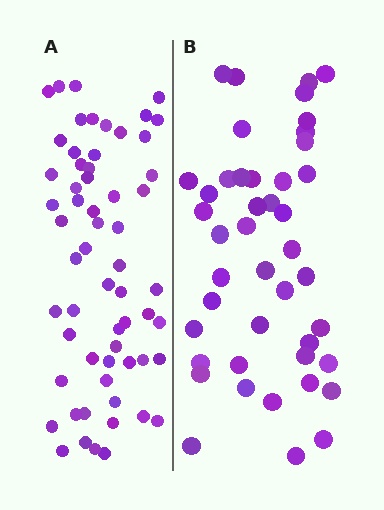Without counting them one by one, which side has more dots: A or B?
Region A (the left region) has more dots.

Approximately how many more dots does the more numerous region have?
Region A has approximately 15 more dots than region B.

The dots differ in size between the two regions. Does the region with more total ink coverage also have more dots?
No. Region B has more total ink coverage because its dots are larger, but region A actually contains more individual dots. Total area can be misleading — the number of items is what matters here.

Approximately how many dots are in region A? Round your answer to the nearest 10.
About 60 dots.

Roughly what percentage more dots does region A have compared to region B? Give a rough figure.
About 35% more.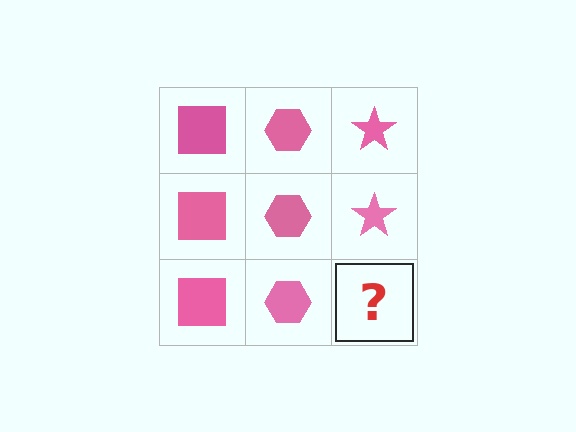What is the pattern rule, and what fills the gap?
The rule is that each column has a consistent shape. The gap should be filled with a pink star.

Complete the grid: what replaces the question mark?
The question mark should be replaced with a pink star.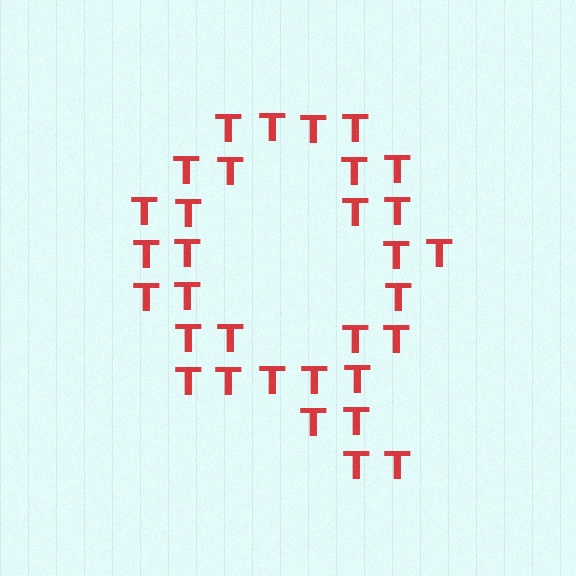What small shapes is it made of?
It is made of small letter T's.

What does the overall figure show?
The overall figure shows the letter Q.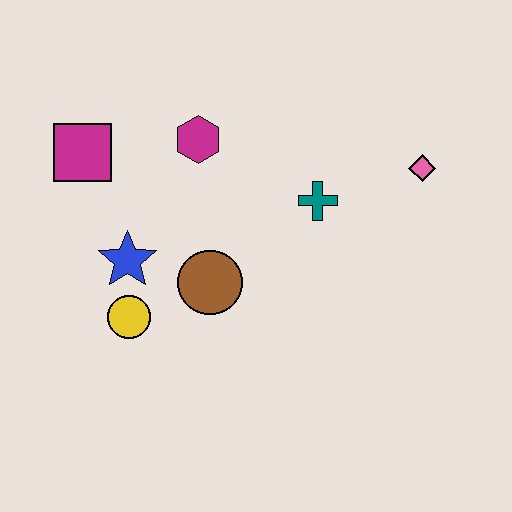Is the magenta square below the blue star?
No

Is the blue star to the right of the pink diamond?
No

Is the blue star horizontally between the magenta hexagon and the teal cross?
No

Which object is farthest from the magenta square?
The pink diamond is farthest from the magenta square.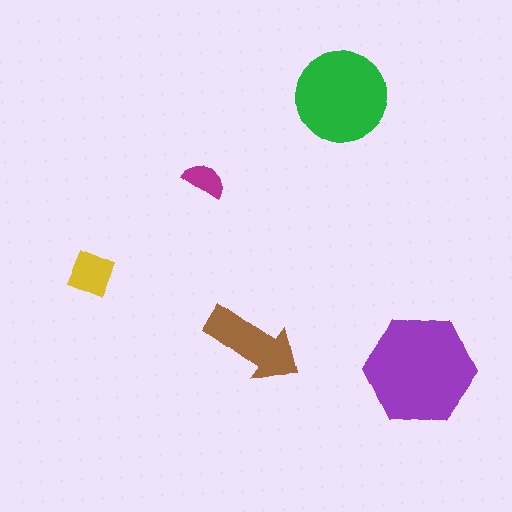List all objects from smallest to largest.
The magenta semicircle, the yellow diamond, the brown arrow, the green circle, the purple hexagon.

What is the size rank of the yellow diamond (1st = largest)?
4th.